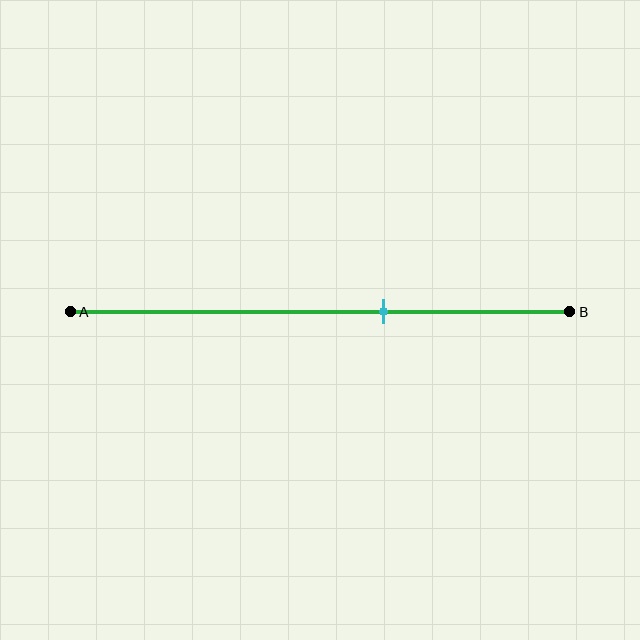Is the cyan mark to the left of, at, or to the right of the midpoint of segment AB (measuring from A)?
The cyan mark is to the right of the midpoint of segment AB.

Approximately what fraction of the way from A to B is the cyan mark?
The cyan mark is approximately 65% of the way from A to B.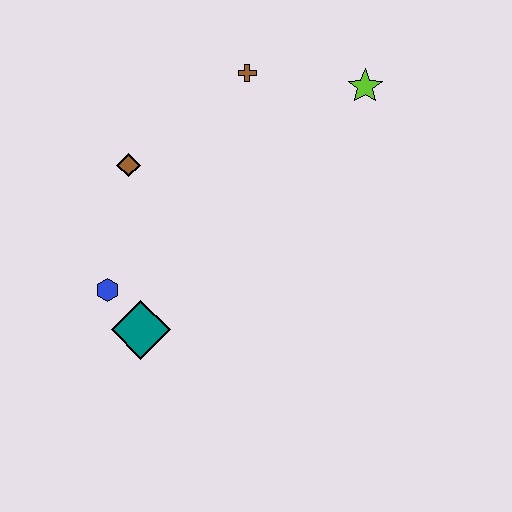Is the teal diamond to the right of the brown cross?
No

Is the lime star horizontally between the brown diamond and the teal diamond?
No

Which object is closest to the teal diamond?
The blue hexagon is closest to the teal diamond.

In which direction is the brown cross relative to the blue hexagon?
The brown cross is above the blue hexagon.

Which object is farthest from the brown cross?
The teal diamond is farthest from the brown cross.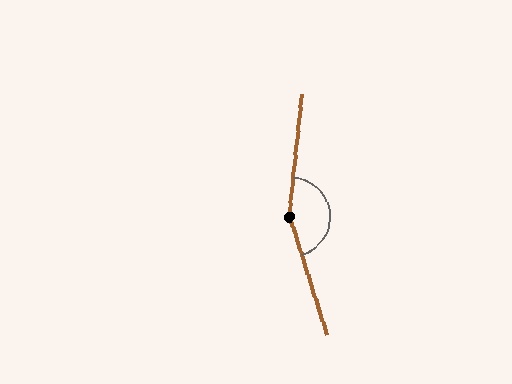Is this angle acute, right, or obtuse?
It is obtuse.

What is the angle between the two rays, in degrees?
Approximately 157 degrees.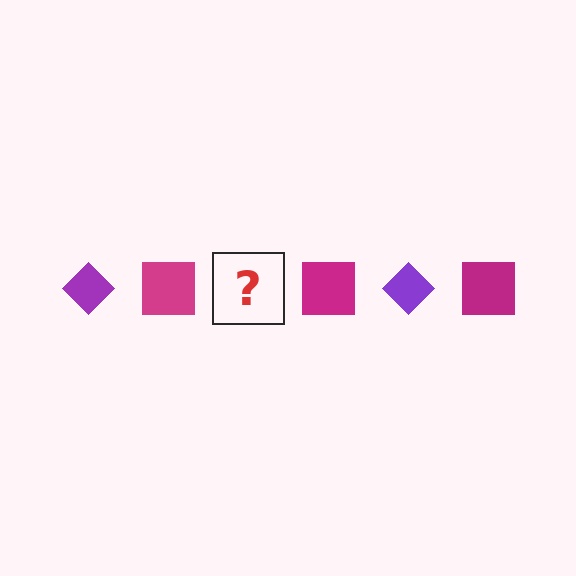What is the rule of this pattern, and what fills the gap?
The rule is that the pattern alternates between purple diamond and magenta square. The gap should be filled with a purple diamond.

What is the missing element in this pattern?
The missing element is a purple diamond.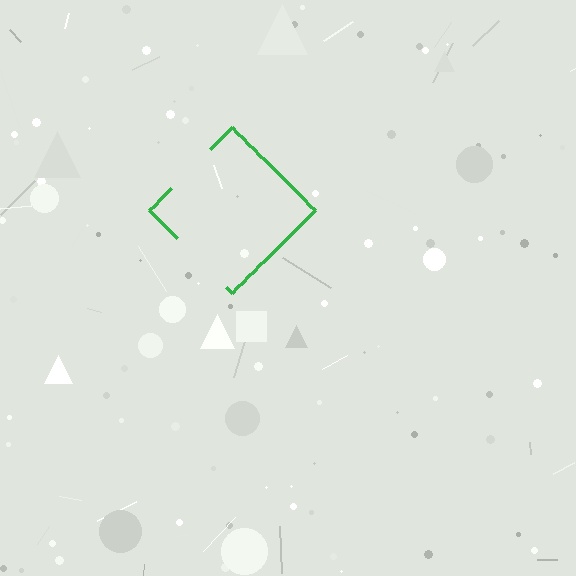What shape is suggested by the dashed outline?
The dashed outline suggests a diamond.